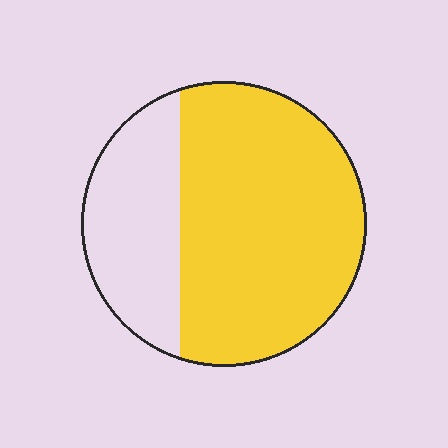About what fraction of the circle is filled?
About two thirds (2/3).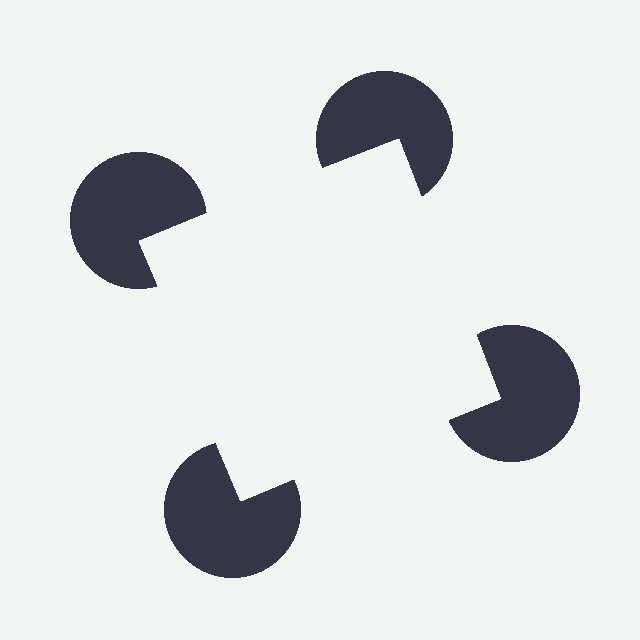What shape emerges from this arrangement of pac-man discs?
An illusory square — its edges are inferred from the aligned wedge cuts in the pac-man discs, not physically drawn.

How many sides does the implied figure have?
4 sides.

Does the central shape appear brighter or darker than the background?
It typically appears slightly brighter than the background, even though no actual brightness change is drawn.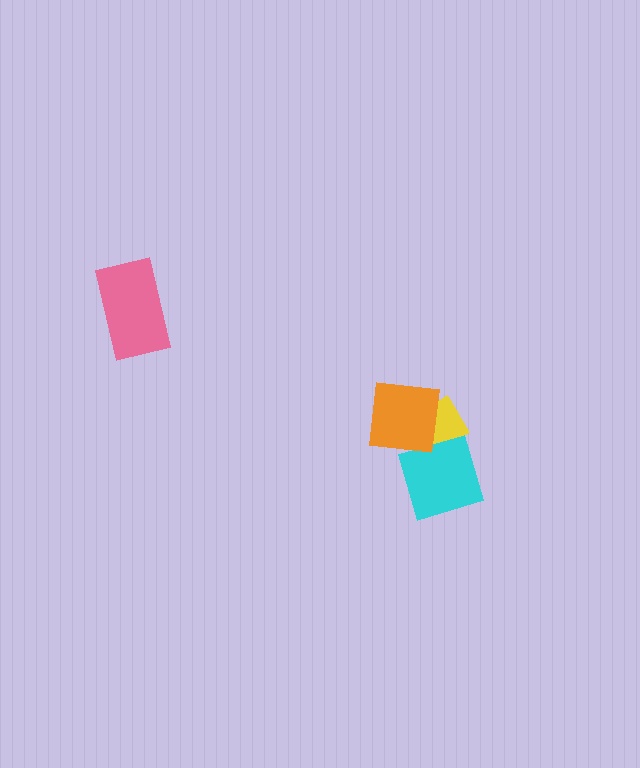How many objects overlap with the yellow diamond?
2 objects overlap with the yellow diamond.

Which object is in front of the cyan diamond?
The orange square is in front of the cyan diamond.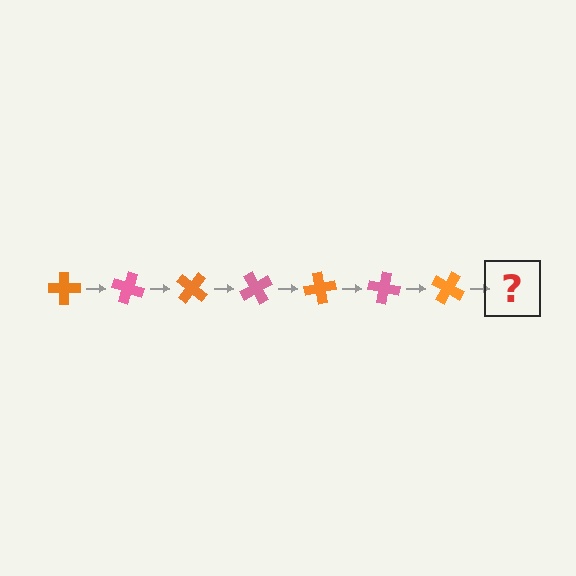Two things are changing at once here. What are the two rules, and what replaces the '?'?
The two rules are that it rotates 20 degrees each step and the color cycles through orange and pink. The '?' should be a pink cross, rotated 140 degrees from the start.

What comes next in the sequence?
The next element should be a pink cross, rotated 140 degrees from the start.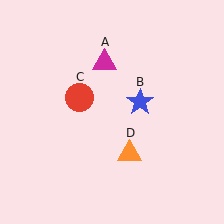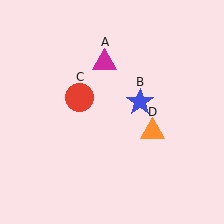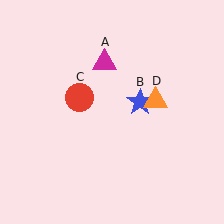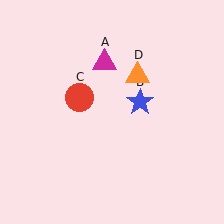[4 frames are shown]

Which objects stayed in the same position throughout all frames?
Magenta triangle (object A) and blue star (object B) and red circle (object C) remained stationary.